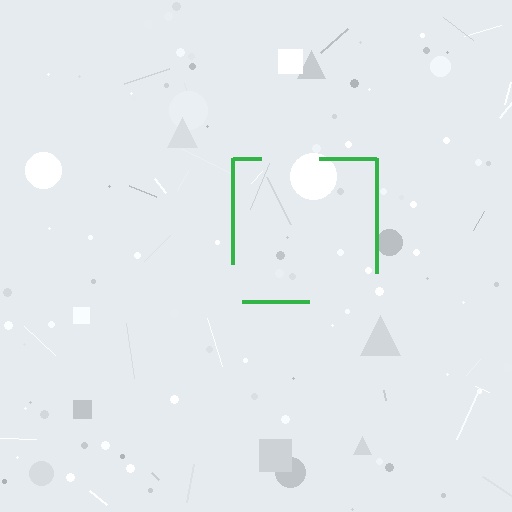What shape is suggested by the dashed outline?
The dashed outline suggests a square.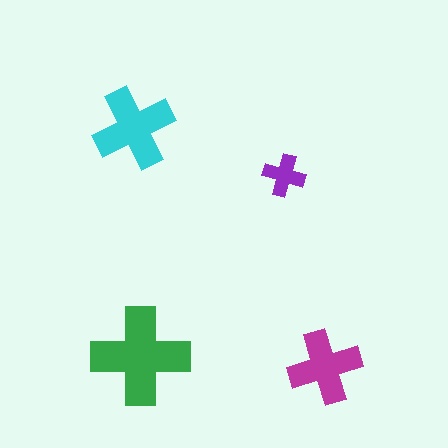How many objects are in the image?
There are 4 objects in the image.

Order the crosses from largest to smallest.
the green one, the cyan one, the magenta one, the purple one.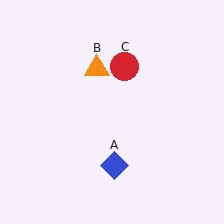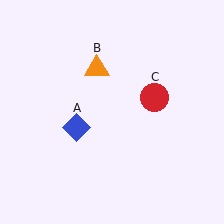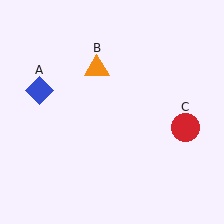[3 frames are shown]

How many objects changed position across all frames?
2 objects changed position: blue diamond (object A), red circle (object C).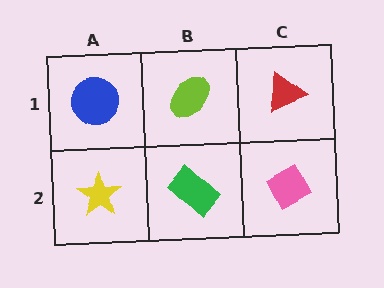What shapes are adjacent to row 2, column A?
A blue circle (row 1, column A), a green rectangle (row 2, column B).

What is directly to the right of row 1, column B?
A red triangle.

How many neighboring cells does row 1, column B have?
3.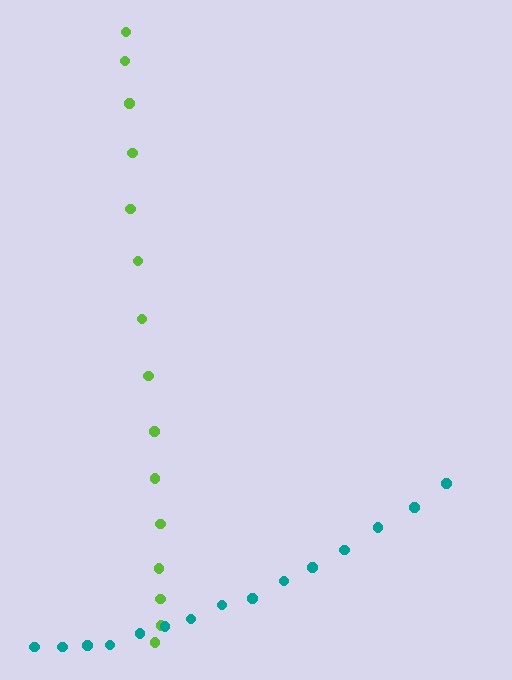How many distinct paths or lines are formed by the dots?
There are 2 distinct paths.